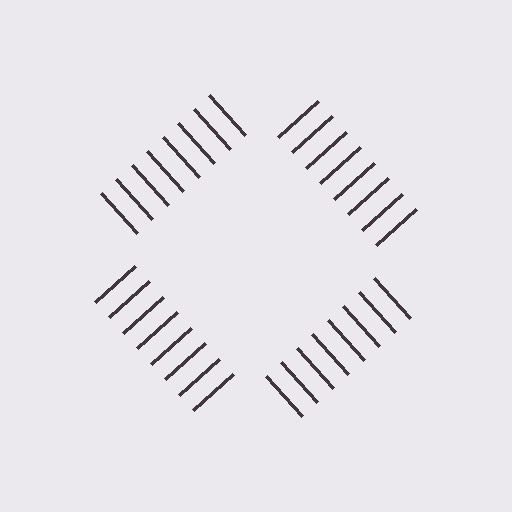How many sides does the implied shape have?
4 sides — the line-ends trace a square.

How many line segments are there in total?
32 — 8 along each of the 4 edges.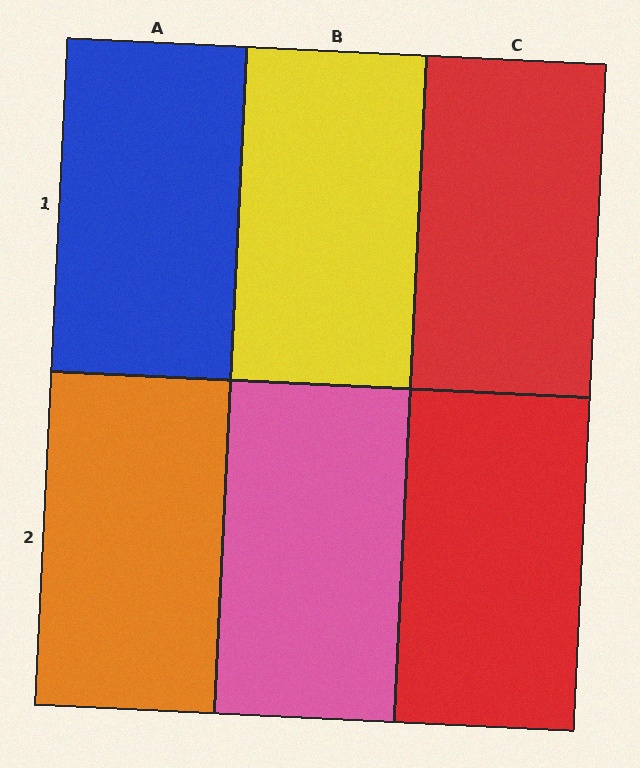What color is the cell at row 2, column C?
Red.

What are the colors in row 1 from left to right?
Blue, yellow, red.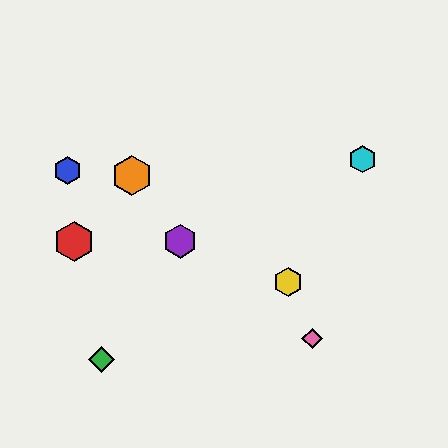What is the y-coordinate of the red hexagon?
The red hexagon is at y≈241.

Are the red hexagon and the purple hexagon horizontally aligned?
Yes, both are at y≈241.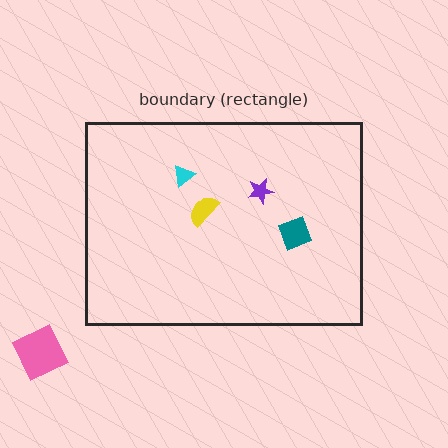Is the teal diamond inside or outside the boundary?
Inside.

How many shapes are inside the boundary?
4 inside, 1 outside.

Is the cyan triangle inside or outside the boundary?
Inside.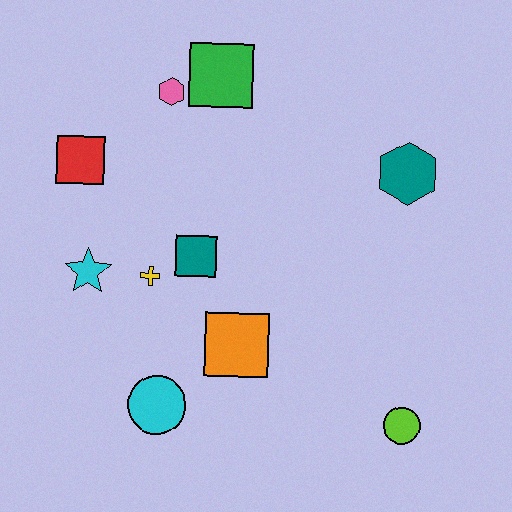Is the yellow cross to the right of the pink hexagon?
No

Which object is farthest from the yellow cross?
The lime circle is farthest from the yellow cross.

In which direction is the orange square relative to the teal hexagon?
The orange square is below the teal hexagon.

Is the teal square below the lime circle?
No